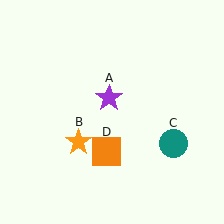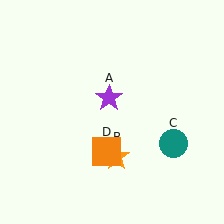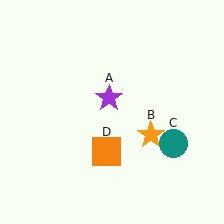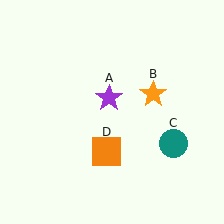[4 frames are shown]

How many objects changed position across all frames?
1 object changed position: orange star (object B).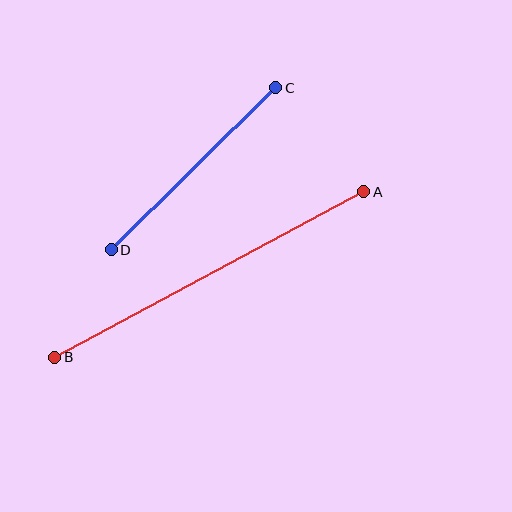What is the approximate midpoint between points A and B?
The midpoint is at approximately (209, 275) pixels.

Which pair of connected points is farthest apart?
Points A and B are farthest apart.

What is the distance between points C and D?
The distance is approximately 231 pixels.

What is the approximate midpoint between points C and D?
The midpoint is at approximately (194, 169) pixels.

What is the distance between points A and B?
The distance is approximately 351 pixels.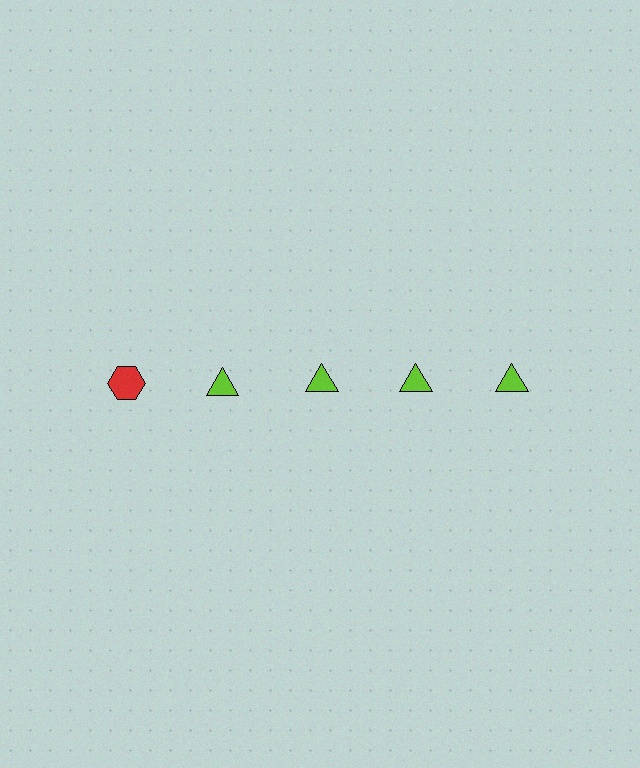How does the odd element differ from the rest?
It differs in both color (red instead of lime) and shape (hexagon instead of triangle).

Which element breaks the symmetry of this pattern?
The red hexagon in the top row, leftmost column breaks the symmetry. All other shapes are lime triangles.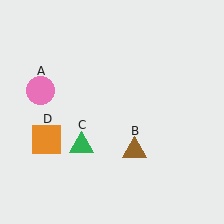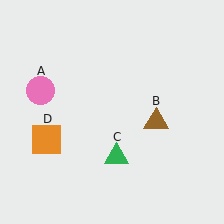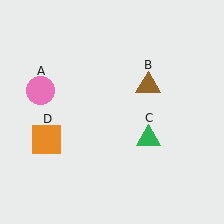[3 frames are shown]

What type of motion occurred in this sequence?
The brown triangle (object B), green triangle (object C) rotated counterclockwise around the center of the scene.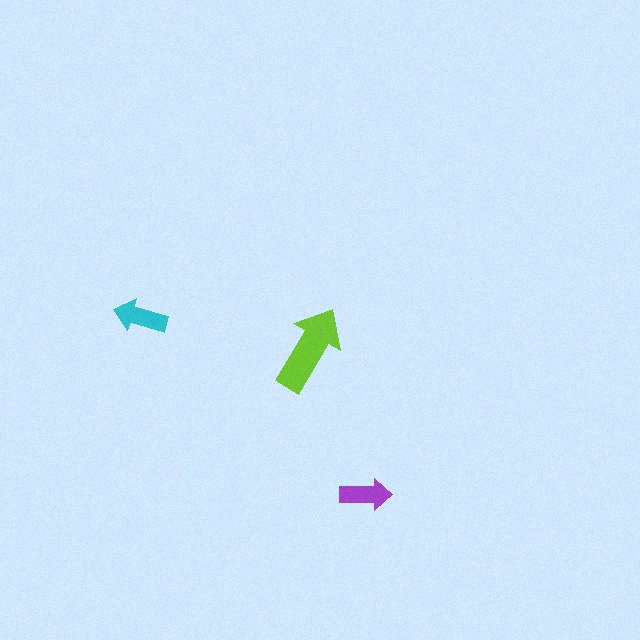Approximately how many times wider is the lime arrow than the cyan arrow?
About 1.5 times wider.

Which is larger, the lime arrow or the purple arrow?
The lime one.